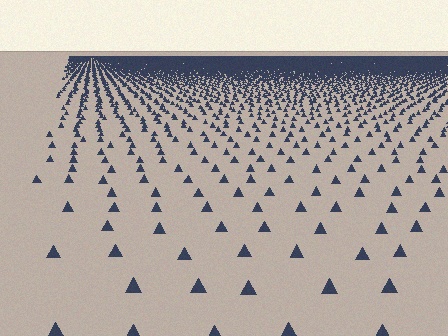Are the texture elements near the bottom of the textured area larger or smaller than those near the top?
Larger. Near the bottom, elements are closer to the viewer and appear at a bigger on-screen size.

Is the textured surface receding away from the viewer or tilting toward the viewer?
The surface is receding away from the viewer. Texture elements get smaller and denser toward the top.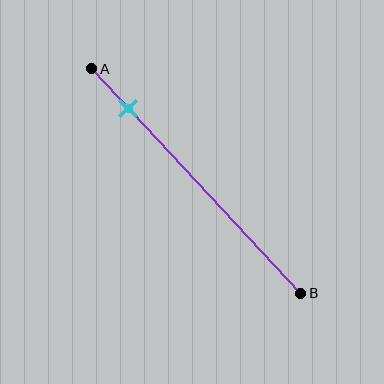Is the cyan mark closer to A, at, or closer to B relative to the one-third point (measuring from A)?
The cyan mark is closer to point A than the one-third point of segment AB.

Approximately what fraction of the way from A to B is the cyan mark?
The cyan mark is approximately 20% of the way from A to B.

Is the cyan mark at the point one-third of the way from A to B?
No, the mark is at about 20% from A, not at the 33% one-third point.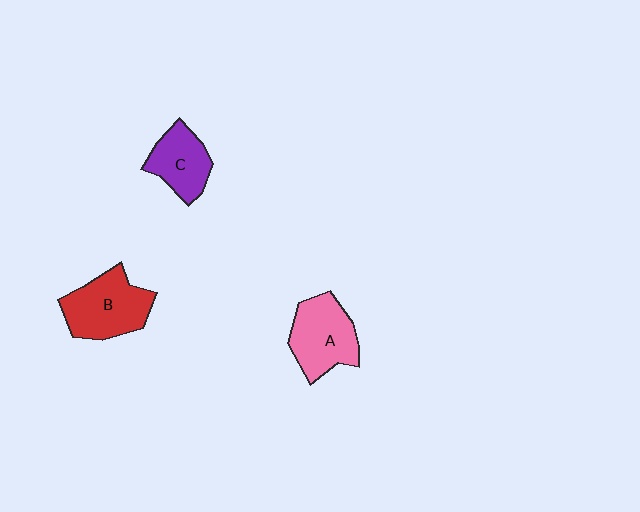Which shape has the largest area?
Shape B (red).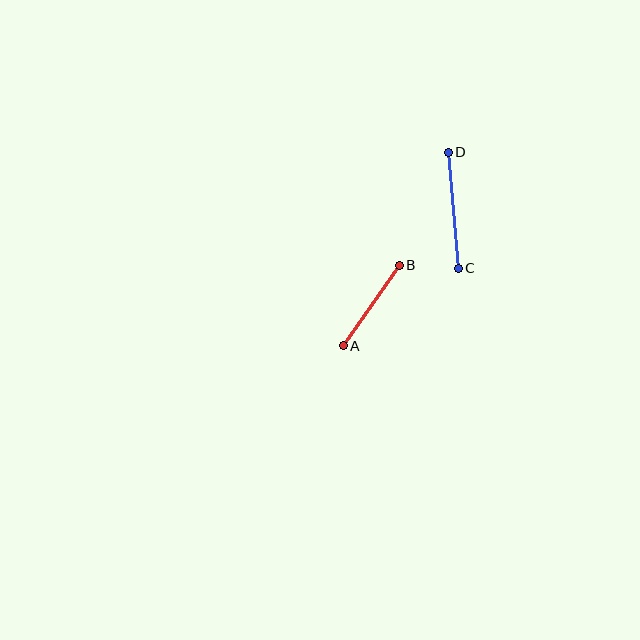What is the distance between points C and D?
The distance is approximately 117 pixels.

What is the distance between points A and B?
The distance is approximately 98 pixels.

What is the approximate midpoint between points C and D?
The midpoint is at approximately (453, 210) pixels.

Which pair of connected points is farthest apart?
Points C and D are farthest apart.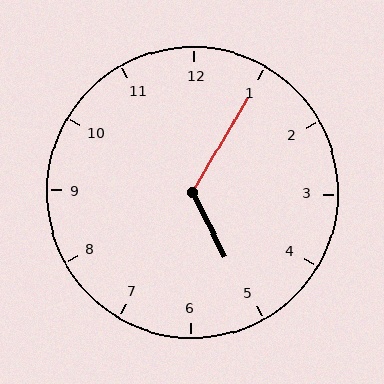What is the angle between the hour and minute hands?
Approximately 122 degrees.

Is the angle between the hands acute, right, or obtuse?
It is obtuse.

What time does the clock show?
5:05.